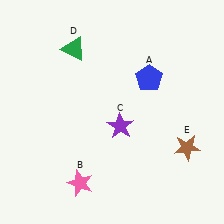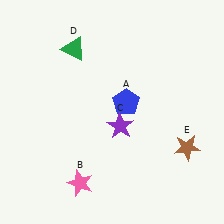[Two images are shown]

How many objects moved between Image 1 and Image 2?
1 object moved between the two images.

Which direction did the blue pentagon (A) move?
The blue pentagon (A) moved down.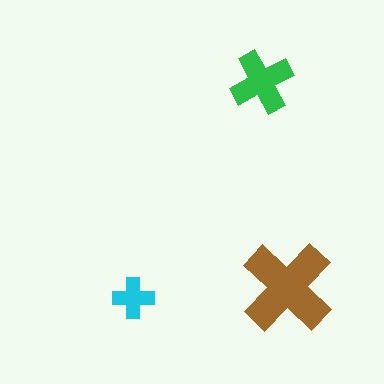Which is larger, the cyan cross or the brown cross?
The brown one.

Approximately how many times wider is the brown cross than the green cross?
About 1.5 times wider.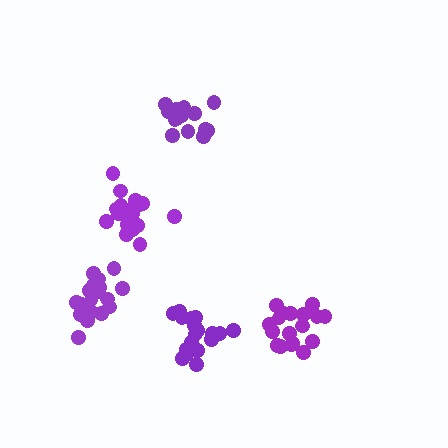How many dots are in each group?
Group 1: 18 dots, Group 2: 19 dots, Group 3: 19 dots, Group 4: 16 dots, Group 5: 19 dots (91 total).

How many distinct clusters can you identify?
There are 5 distinct clusters.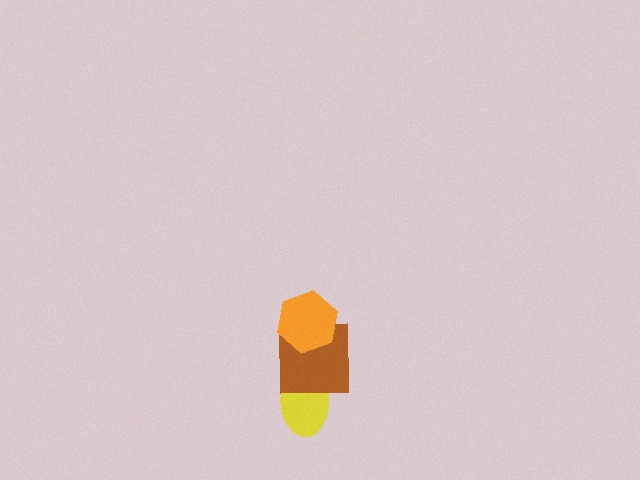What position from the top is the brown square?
The brown square is 2nd from the top.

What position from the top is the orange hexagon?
The orange hexagon is 1st from the top.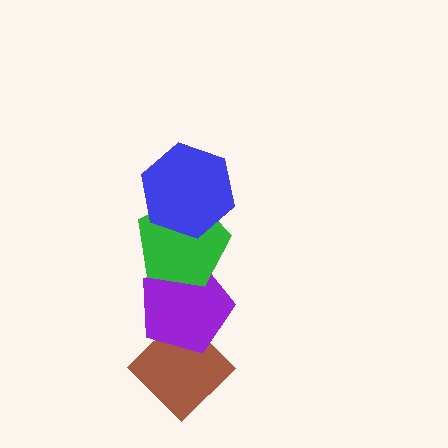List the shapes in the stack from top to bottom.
From top to bottom: the blue hexagon, the green pentagon, the purple pentagon, the brown diamond.